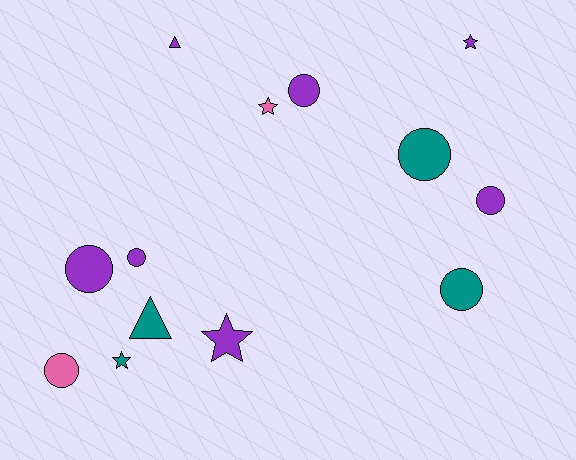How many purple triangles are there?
There is 1 purple triangle.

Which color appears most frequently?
Purple, with 7 objects.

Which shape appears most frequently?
Circle, with 7 objects.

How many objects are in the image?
There are 13 objects.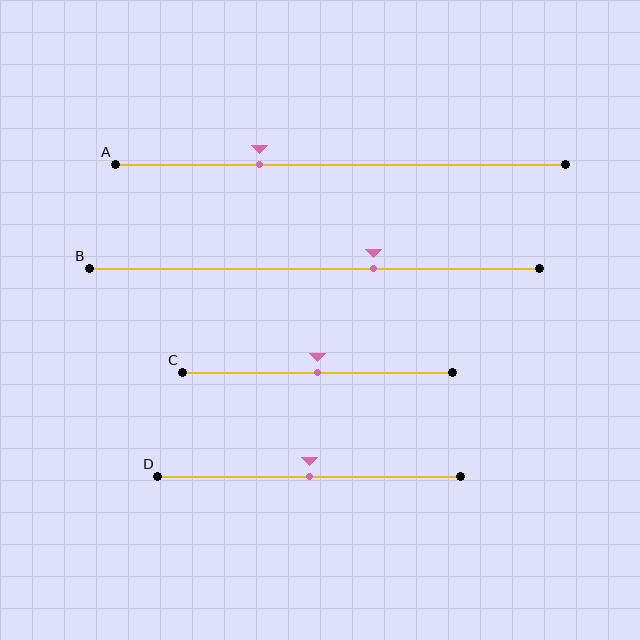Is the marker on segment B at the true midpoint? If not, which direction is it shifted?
No, the marker on segment B is shifted to the right by about 13% of the segment length.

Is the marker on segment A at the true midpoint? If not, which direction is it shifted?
No, the marker on segment A is shifted to the left by about 18% of the segment length.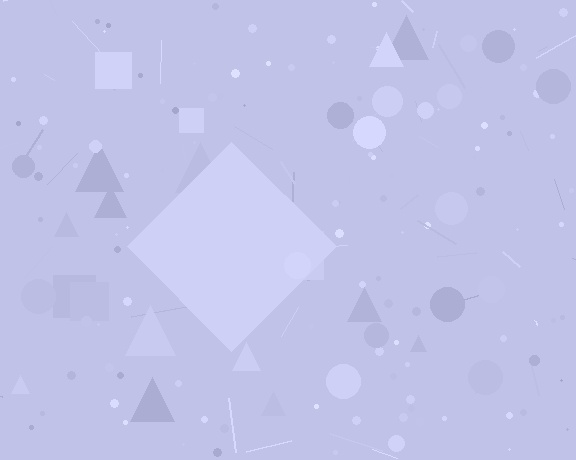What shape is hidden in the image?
A diamond is hidden in the image.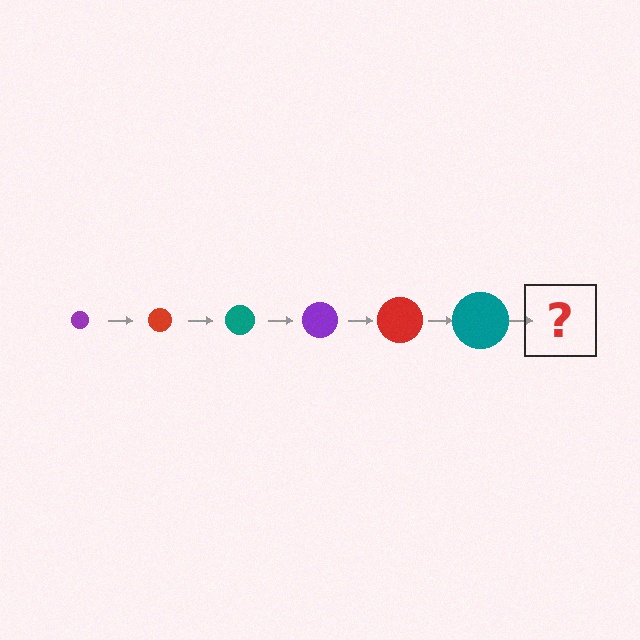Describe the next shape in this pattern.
It should be a purple circle, larger than the previous one.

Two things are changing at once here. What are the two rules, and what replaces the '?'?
The two rules are that the circle grows larger each step and the color cycles through purple, red, and teal. The '?' should be a purple circle, larger than the previous one.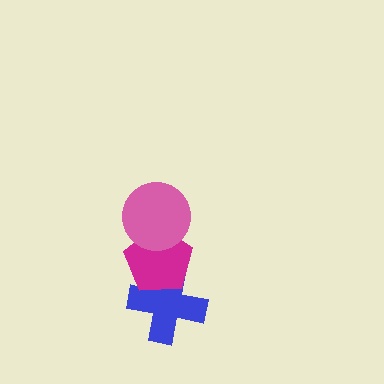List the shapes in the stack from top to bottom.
From top to bottom: the pink circle, the magenta pentagon, the blue cross.